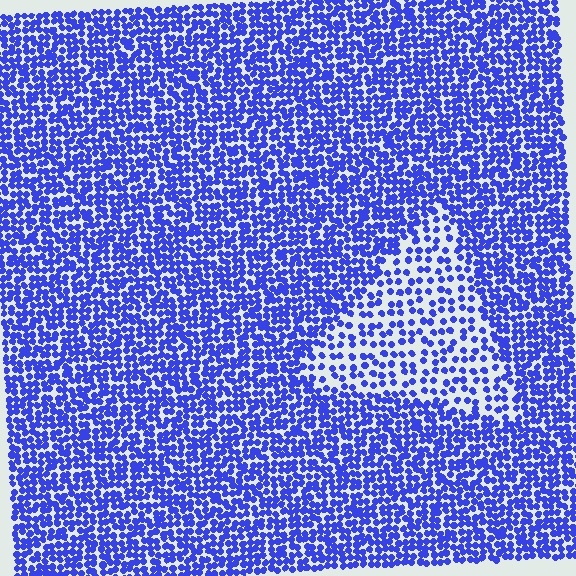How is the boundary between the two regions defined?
The boundary is defined by a change in element density (approximately 2.0x ratio). All elements are the same color, size, and shape.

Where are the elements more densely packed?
The elements are more densely packed outside the triangle boundary.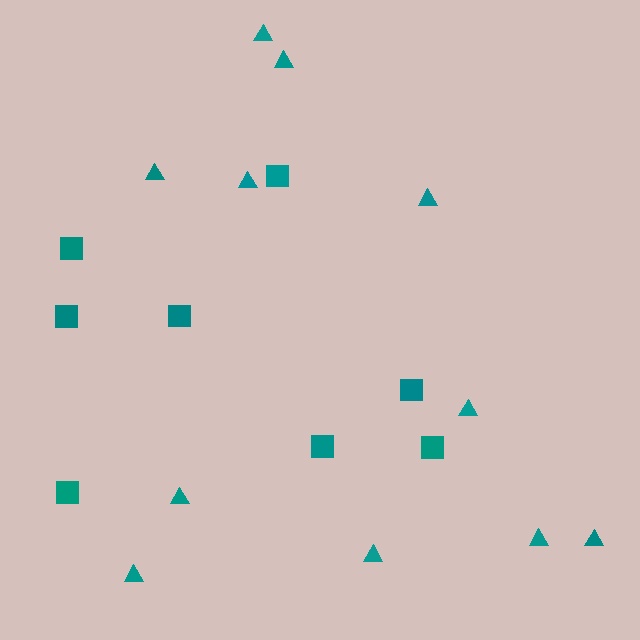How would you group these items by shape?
There are 2 groups: one group of triangles (11) and one group of squares (8).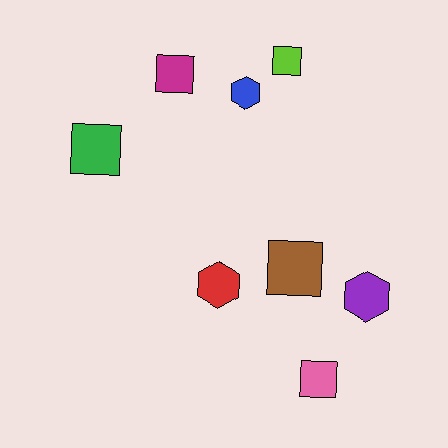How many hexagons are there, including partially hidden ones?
There are 3 hexagons.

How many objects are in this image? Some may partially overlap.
There are 8 objects.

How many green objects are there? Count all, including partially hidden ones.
There is 1 green object.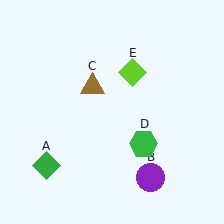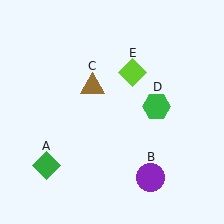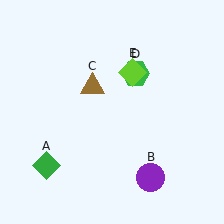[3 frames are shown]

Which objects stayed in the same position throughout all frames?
Green diamond (object A) and purple circle (object B) and brown triangle (object C) and lime diamond (object E) remained stationary.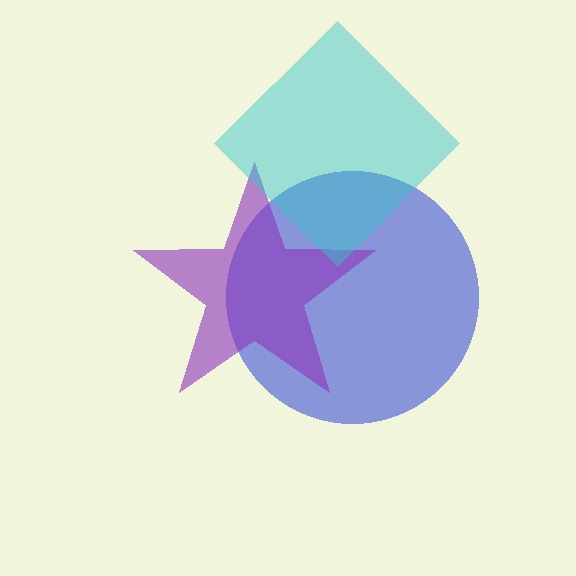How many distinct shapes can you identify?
There are 3 distinct shapes: a blue circle, a purple star, a cyan diamond.